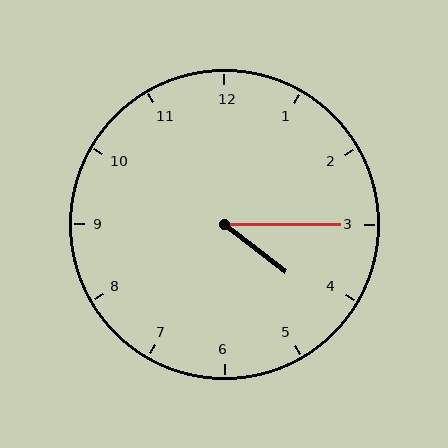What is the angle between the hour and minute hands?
Approximately 38 degrees.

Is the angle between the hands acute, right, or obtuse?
It is acute.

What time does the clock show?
4:15.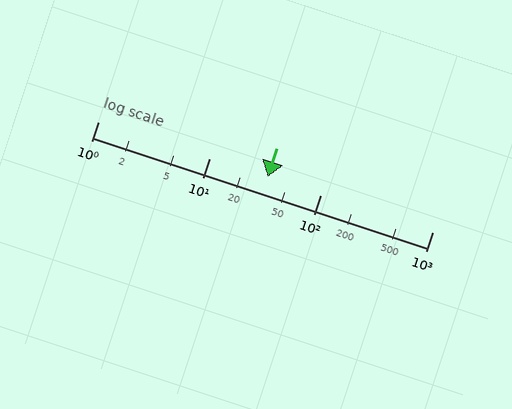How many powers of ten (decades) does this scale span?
The scale spans 3 decades, from 1 to 1000.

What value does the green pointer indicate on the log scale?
The pointer indicates approximately 33.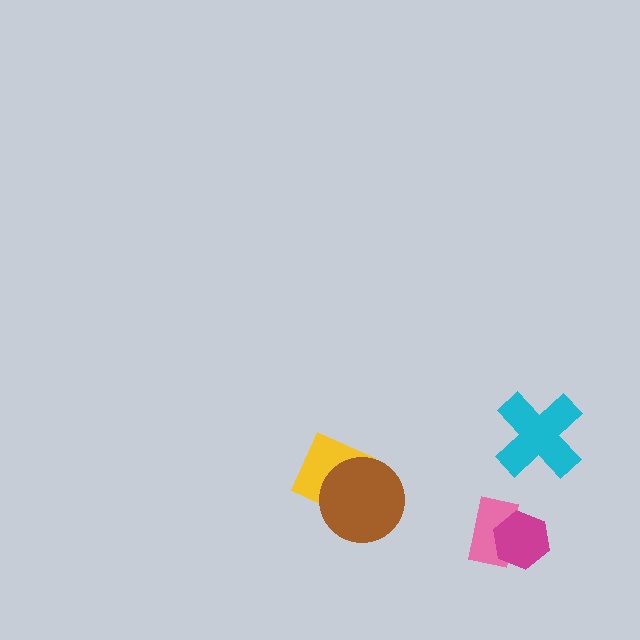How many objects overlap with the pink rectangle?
1 object overlaps with the pink rectangle.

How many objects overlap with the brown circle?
1 object overlaps with the brown circle.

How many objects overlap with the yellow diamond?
1 object overlaps with the yellow diamond.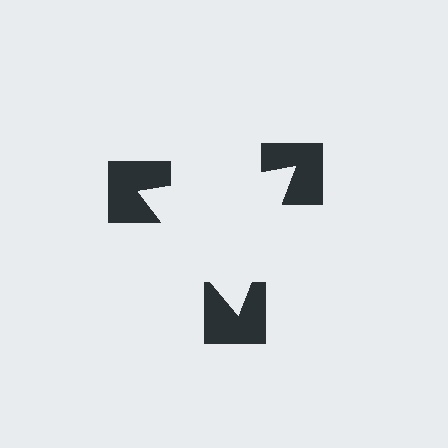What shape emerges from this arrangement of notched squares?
An illusory triangle — its edges are inferred from the aligned wedge cuts in the notched squares, not physically drawn.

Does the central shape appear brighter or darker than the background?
It typically appears slightly brighter than the background, even though no actual brightness change is drawn.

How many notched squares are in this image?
There are 3 — one at each vertex of the illusory triangle.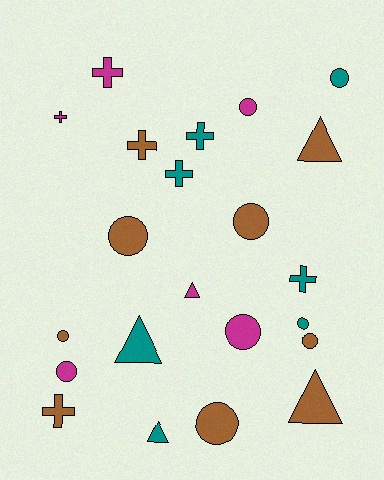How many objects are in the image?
There are 22 objects.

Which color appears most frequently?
Brown, with 9 objects.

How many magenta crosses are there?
There are 2 magenta crosses.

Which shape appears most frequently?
Circle, with 10 objects.